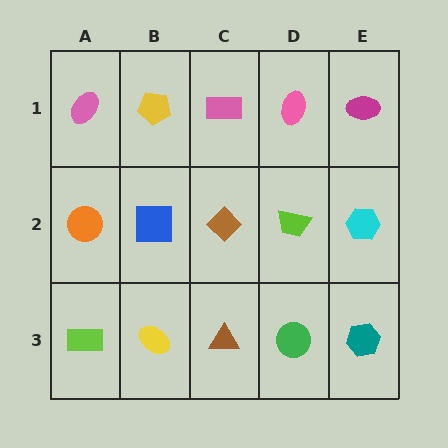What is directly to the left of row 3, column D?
A brown triangle.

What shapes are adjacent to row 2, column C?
A pink rectangle (row 1, column C), a brown triangle (row 3, column C), a blue square (row 2, column B), a lime trapezoid (row 2, column D).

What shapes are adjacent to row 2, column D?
A pink ellipse (row 1, column D), a green circle (row 3, column D), a brown diamond (row 2, column C), a cyan hexagon (row 2, column E).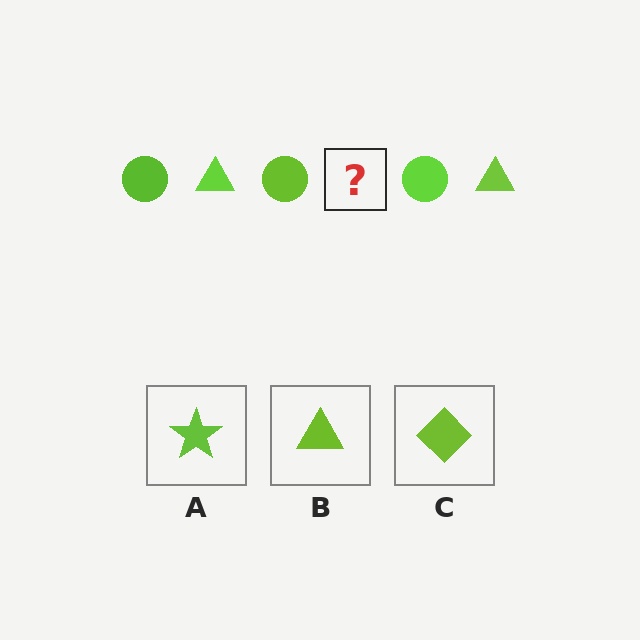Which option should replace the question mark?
Option B.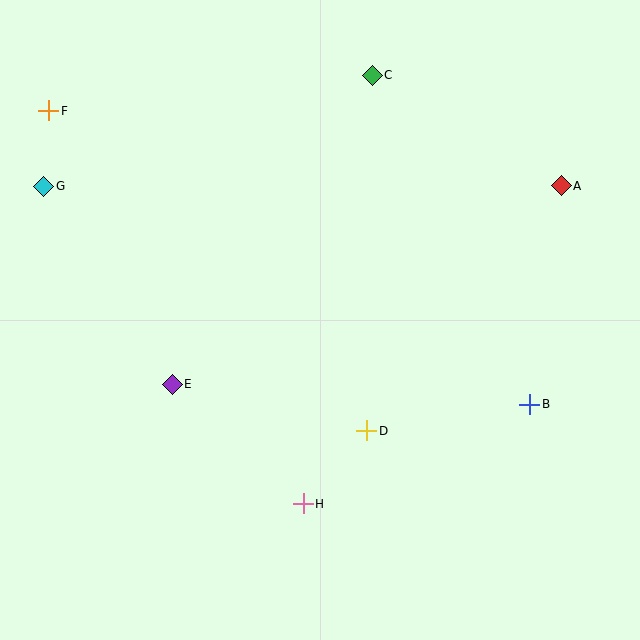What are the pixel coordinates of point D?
Point D is at (366, 431).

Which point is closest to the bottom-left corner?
Point E is closest to the bottom-left corner.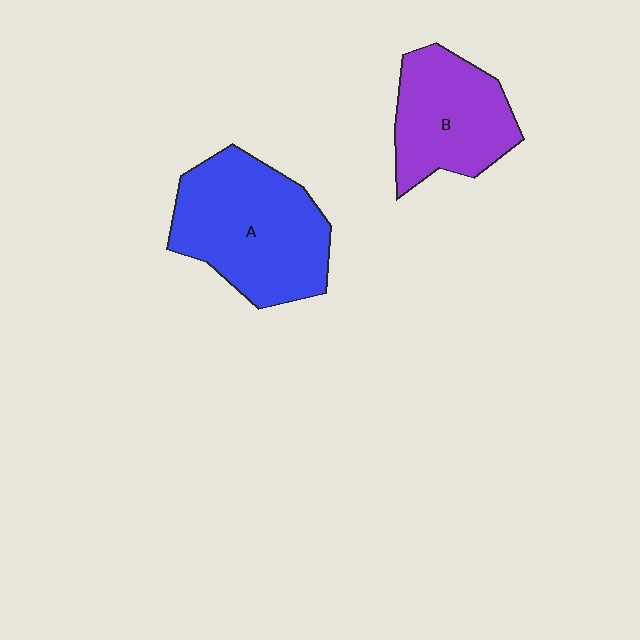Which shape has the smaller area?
Shape B (purple).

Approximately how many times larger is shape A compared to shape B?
Approximately 1.4 times.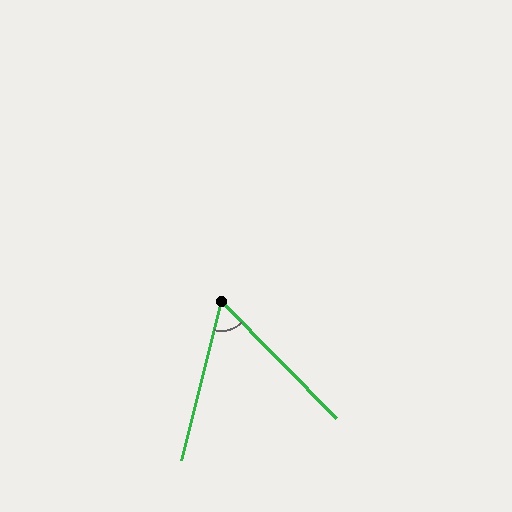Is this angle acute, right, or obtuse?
It is acute.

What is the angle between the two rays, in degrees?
Approximately 59 degrees.